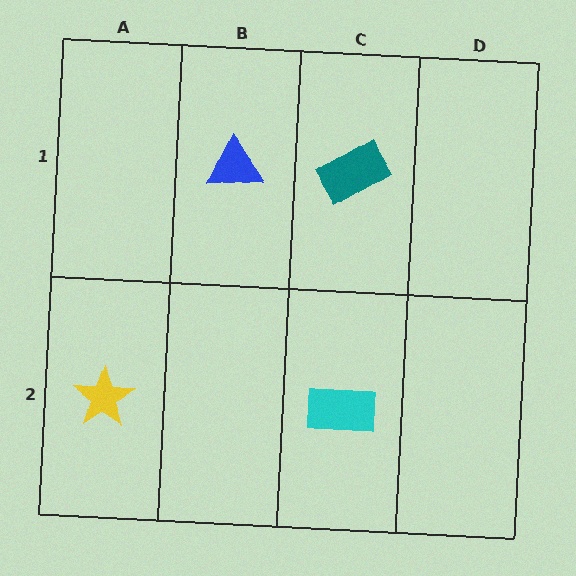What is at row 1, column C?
A teal rectangle.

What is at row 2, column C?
A cyan rectangle.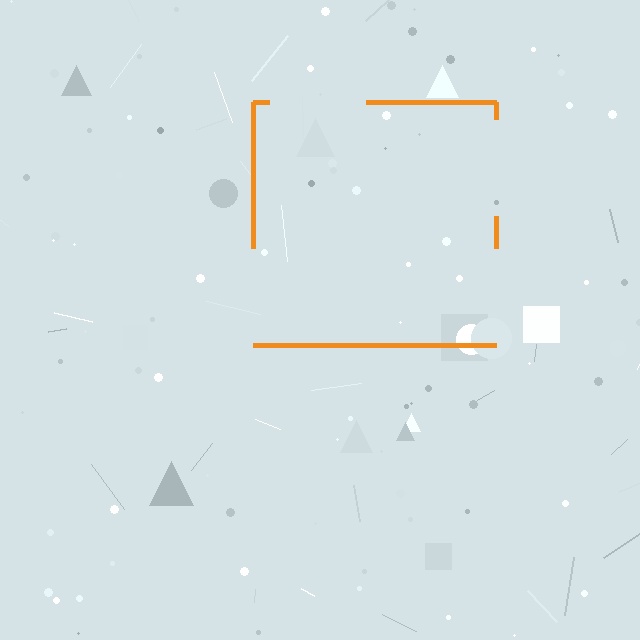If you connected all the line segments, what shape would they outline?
They would outline a square.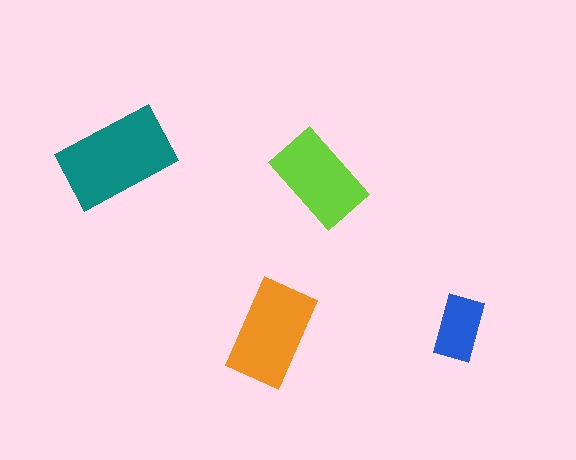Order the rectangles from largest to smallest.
the teal one, the orange one, the lime one, the blue one.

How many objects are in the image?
There are 4 objects in the image.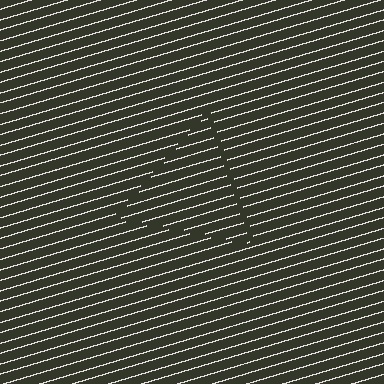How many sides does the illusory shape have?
3 sides — the line-ends trace a triangle.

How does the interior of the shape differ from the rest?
The interior of the shape contains the same grating, shifted by half a period — the contour is defined by the phase discontinuity where line-ends from the inner and outer gratings abut.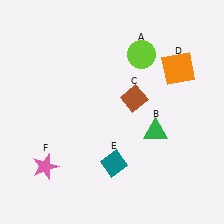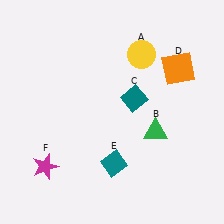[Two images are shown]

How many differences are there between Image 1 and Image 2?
There are 3 differences between the two images.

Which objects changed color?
A changed from lime to yellow. C changed from brown to teal. F changed from pink to magenta.